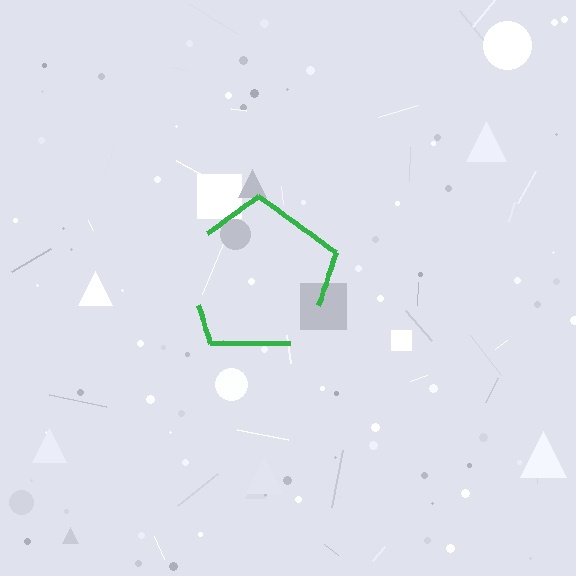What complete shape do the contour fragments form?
The contour fragments form a pentagon.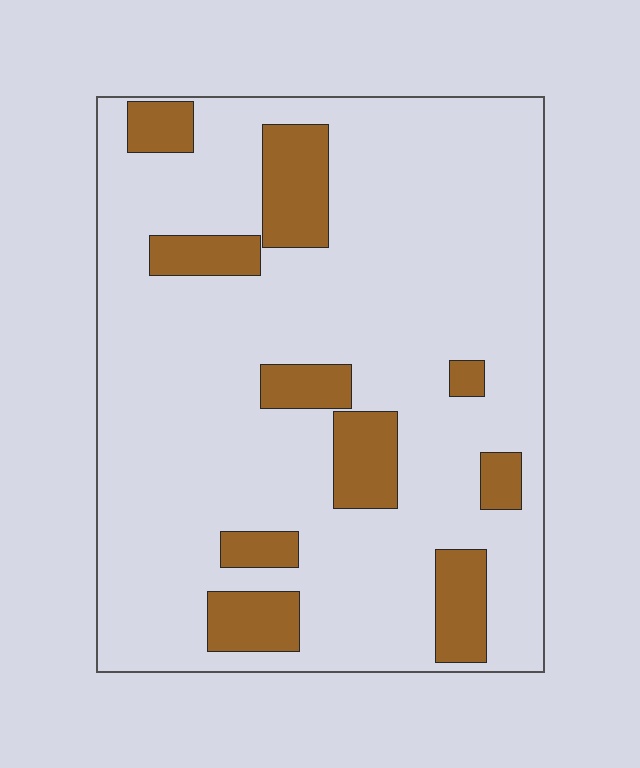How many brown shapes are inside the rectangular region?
10.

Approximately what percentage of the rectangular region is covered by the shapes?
Approximately 15%.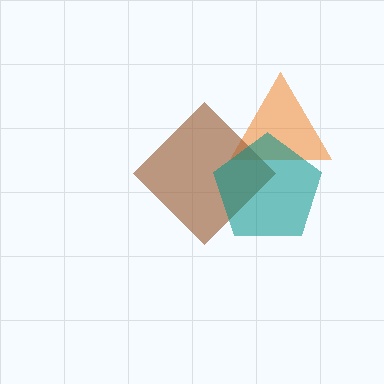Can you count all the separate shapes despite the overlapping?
Yes, there are 3 separate shapes.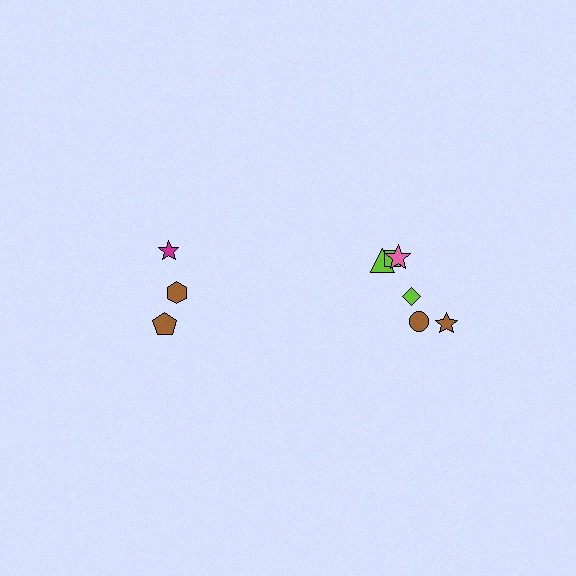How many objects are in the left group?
There are 3 objects.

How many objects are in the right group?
There are 6 objects.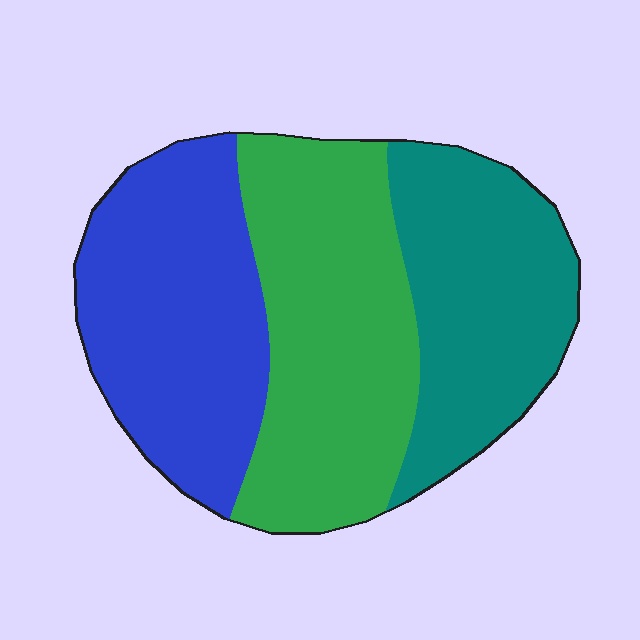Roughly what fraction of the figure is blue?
Blue covers roughly 35% of the figure.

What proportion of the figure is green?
Green takes up about three eighths (3/8) of the figure.